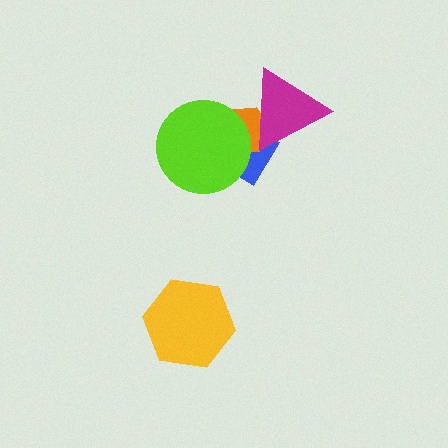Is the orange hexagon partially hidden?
Yes, it is partially covered by another shape.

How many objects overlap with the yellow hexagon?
0 objects overlap with the yellow hexagon.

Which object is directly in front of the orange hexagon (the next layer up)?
The lime circle is directly in front of the orange hexagon.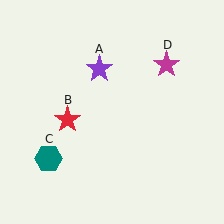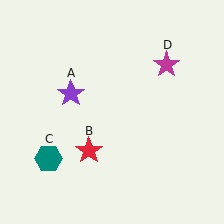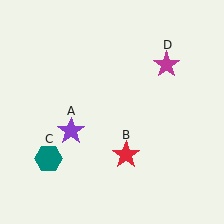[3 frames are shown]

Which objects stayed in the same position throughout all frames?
Teal hexagon (object C) and magenta star (object D) remained stationary.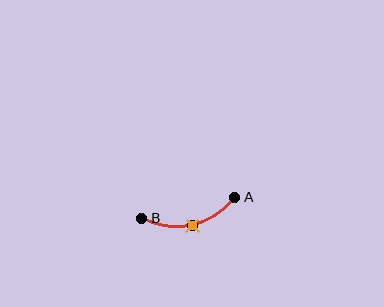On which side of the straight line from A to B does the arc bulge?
The arc bulges below the straight line connecting A and B.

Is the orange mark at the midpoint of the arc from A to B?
Yes. The orange mark lies on the arc at equal arc-length from both A and B — it is the arc midpoint.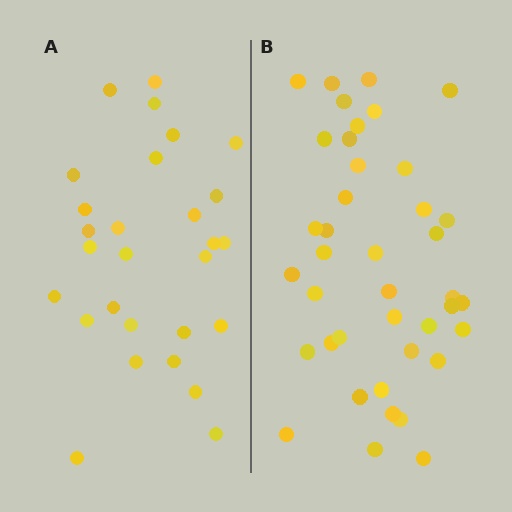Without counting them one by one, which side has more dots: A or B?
Region B (the right region) has more dots.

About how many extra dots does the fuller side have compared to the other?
Region B has roughly 12 or so more dots than region A.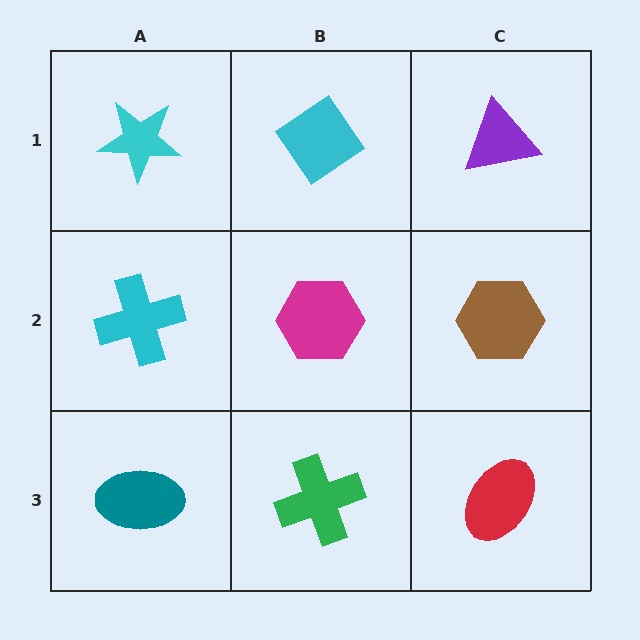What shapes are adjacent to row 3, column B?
A magenta hexagon (row 2, column B), a teal ellipse (row 3, column A), a red ellipse (row 3, column C).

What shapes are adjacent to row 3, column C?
A brown hexagon (row 2, column C), a green cross (row 3, column B).